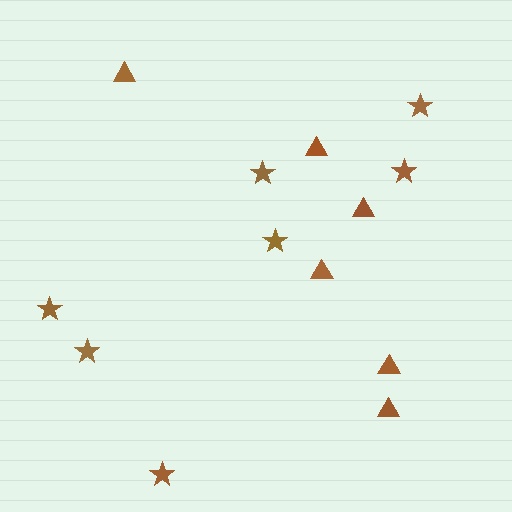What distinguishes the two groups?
There are 2 groups: one group of triangles (6) and one group of stars (7).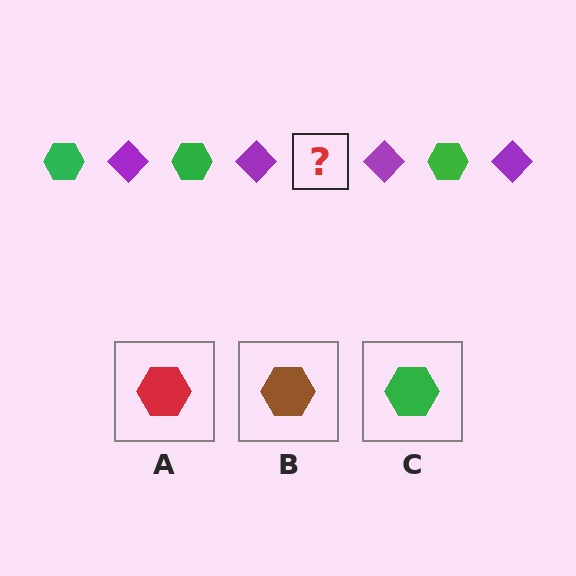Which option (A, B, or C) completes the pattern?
C.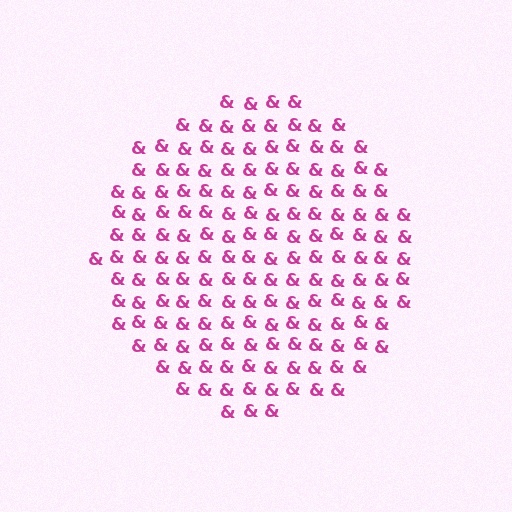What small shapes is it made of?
It is made of small ampersands.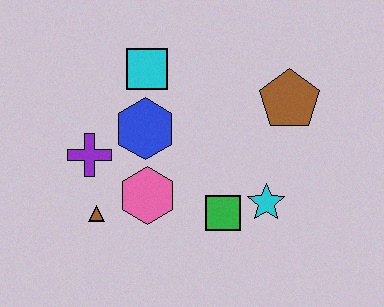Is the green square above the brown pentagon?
No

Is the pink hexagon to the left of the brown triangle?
No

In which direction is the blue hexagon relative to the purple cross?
The blue hexagon is to the right of the purple cross.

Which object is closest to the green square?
The cyan star is closest to the green square.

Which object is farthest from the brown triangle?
The brown pentagon is farthest from the brown triangle.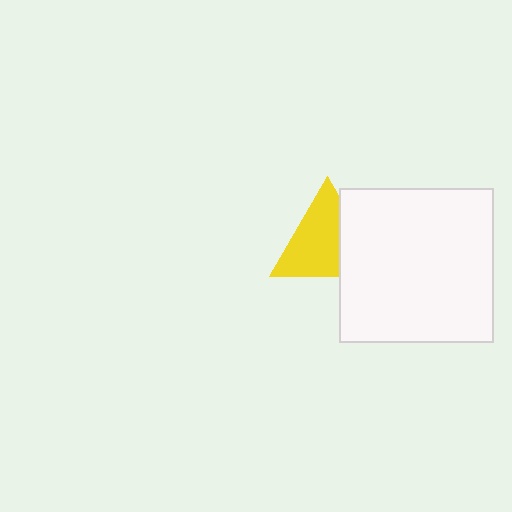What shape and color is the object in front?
The object in front is a white square.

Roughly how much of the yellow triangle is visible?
Most of it is visible (roughly 68%).